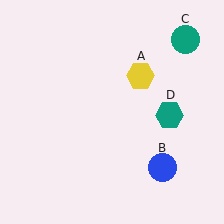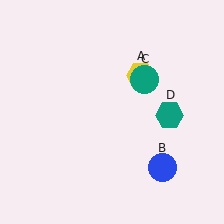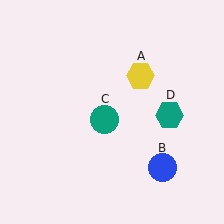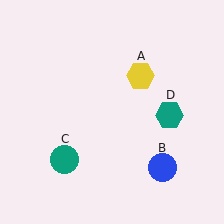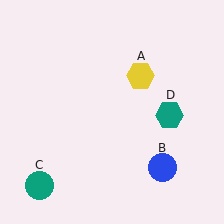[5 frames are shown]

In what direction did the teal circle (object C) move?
The teal circle (object C) moved down and to the left.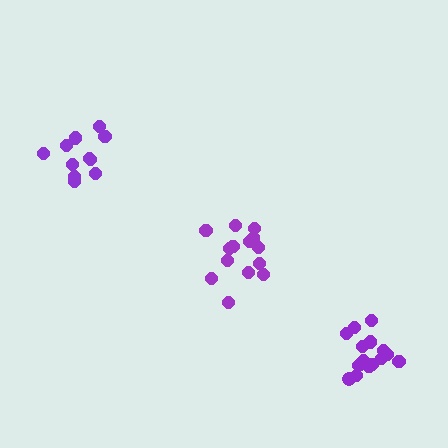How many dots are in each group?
Group 1: 16 dots, Group 2: 11 dots, Group 3: 14 dots (41 total).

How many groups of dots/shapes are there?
There are 3 groups.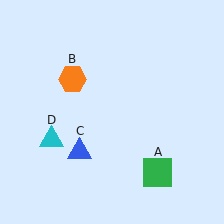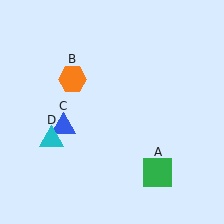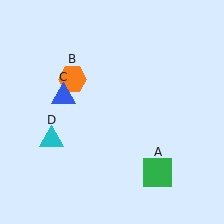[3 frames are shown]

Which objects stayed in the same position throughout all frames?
Green square (object A) and orange hexagon (object B) and cyan triangle (object D) remained stationary.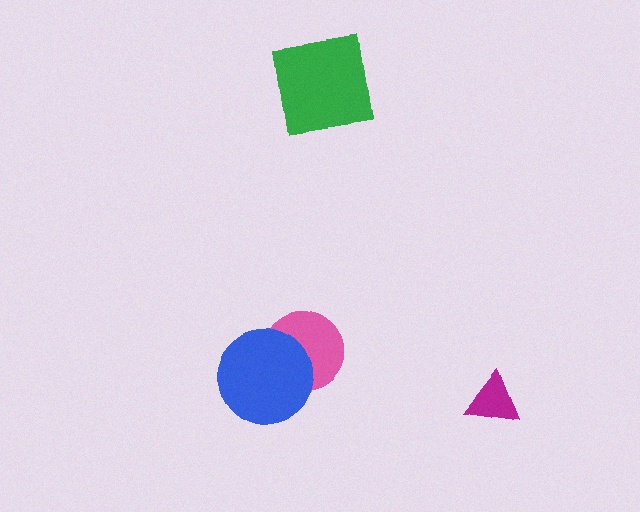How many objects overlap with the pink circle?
1 object overlaps with the pink circle.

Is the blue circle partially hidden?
No, no other shape covers it.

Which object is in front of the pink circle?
The blue circle is in front of the pink circle.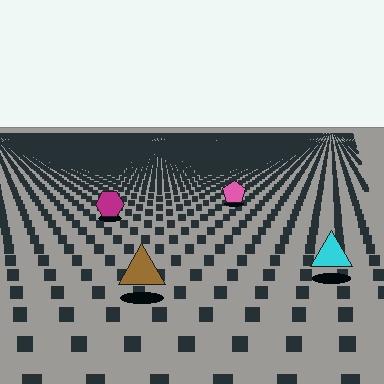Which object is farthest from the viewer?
The pink pentagon is farthest from the viewer. It appears smaller and the ground texture around it is denser.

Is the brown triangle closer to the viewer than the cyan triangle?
Yes. The brown triangle is closer — you can tell from the texture gradient: the ground texture is coarser near it.